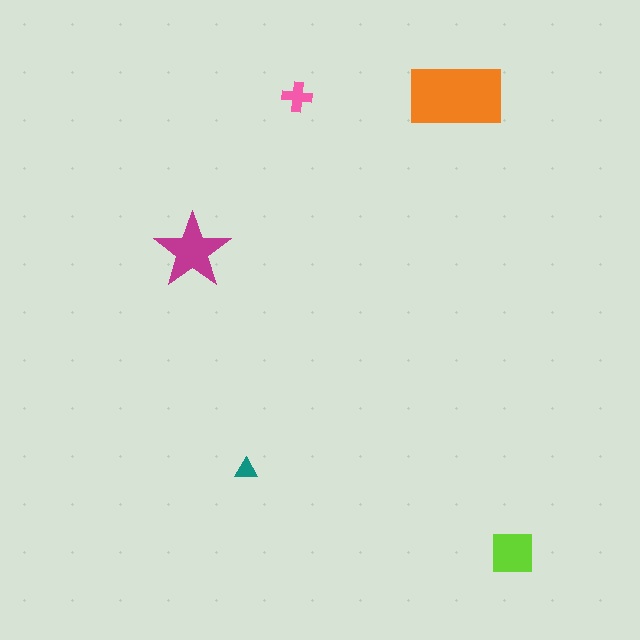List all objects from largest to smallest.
The orange rectangle, the magenta star, the lime square, the pink cross, the teal triangle.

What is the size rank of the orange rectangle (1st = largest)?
1st.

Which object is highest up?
The orange rectangle is topmost.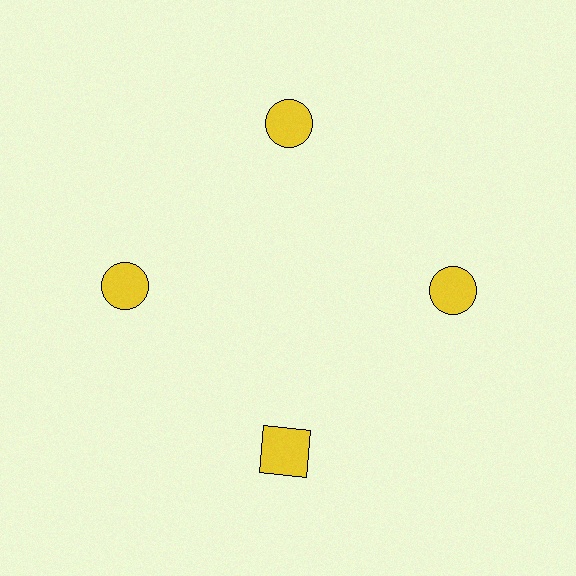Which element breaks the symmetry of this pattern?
The yellow square at roughly the 6 o'clock position breaks the symmetry. All other shapes are yellow circles.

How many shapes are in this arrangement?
There are 4 shapes arranged in a ring pattern.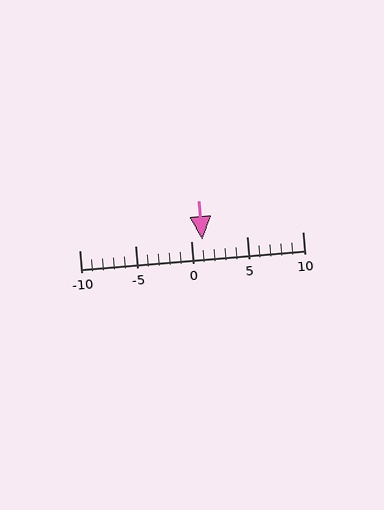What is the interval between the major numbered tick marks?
The major tick marks are spaced 5 units apart.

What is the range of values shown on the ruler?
The ruler shows values from -10 to 10.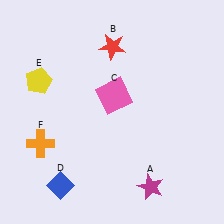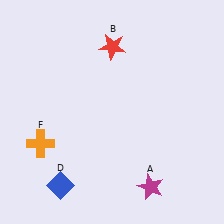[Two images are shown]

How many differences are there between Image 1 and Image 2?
There are 2 differences between the two images.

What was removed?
The pink square (C), the yellow pentagon (E) were removed in Image 2.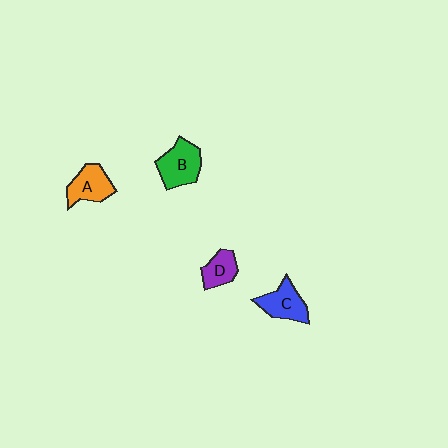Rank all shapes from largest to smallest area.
From largest to smallest: B (green), C (blue), A (orange), D (purple).